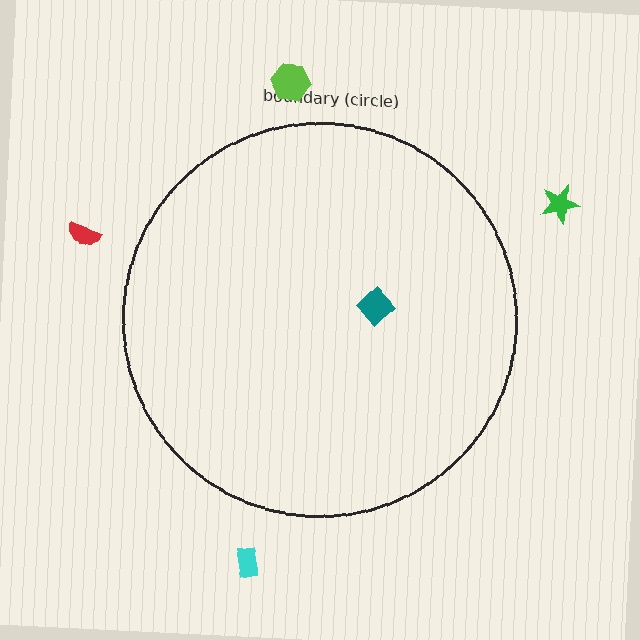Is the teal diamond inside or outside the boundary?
Inside.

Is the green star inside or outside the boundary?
Outside.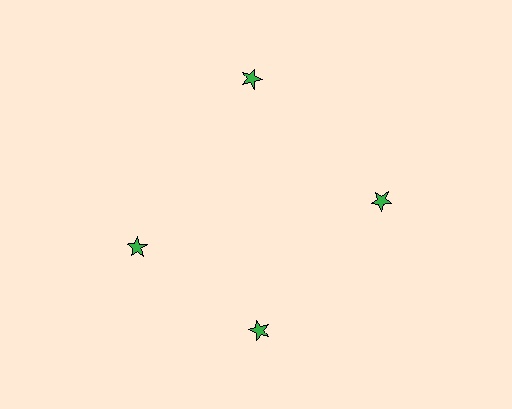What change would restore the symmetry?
The symmetry would be restored by rotating it back into even spacing with its neighbors so that all 4 stars sit at equal angles and equal distance from the center.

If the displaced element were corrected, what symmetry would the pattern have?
It would have 4-fold rotational symmetry — the pattern would map onto itself every 90 degrees.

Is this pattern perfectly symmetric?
No. The 4 green stars are arranged in a ring, but one element near the 9 o'clock position is rotated out of alignment along the ring, breaking the 4-fold rotational symmetry.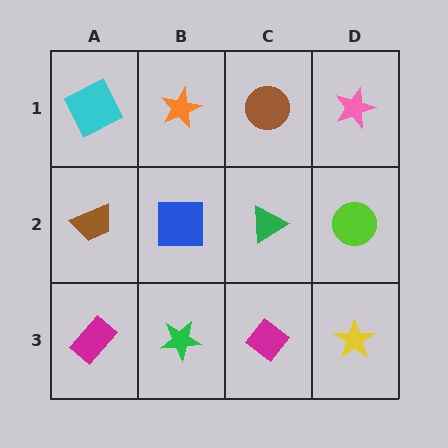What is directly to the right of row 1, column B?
A brown circle.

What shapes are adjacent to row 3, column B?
A blue square (row 2, column B), a magenta rectangle (row 3, column A), a magenta diamond (row 3, column C).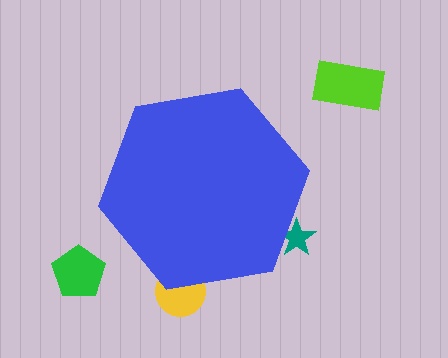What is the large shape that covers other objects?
A blue hexagon.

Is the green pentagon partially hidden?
No, the green pentagon is fully visible.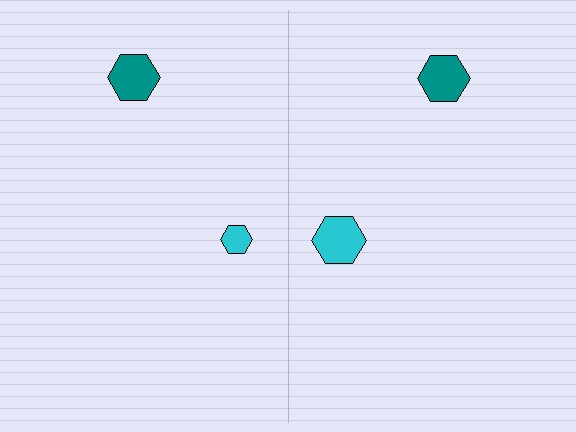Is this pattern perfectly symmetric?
No, the pattern is not perfectly symmetric. The cyan hexagon on the right side has a different size than its mirror counterpart.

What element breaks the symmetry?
The cyan hexagon on the right side has a different size than its mirror counterpart.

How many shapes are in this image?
There are 4 shapes in this image.